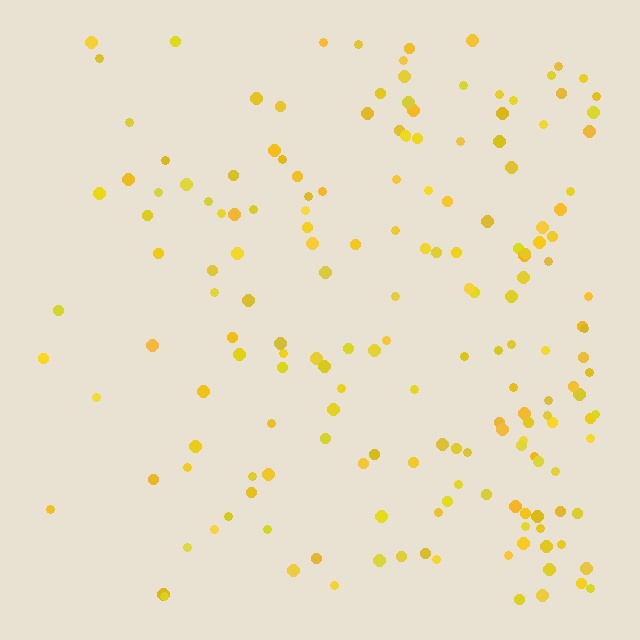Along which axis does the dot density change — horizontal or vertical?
Horizontal.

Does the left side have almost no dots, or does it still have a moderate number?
Still a moderate number, just noticeably fewer than the right.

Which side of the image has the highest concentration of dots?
The right.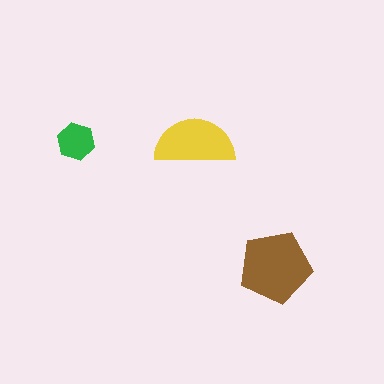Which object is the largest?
The brown pentagon.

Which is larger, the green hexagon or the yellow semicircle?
The yellow semicircle.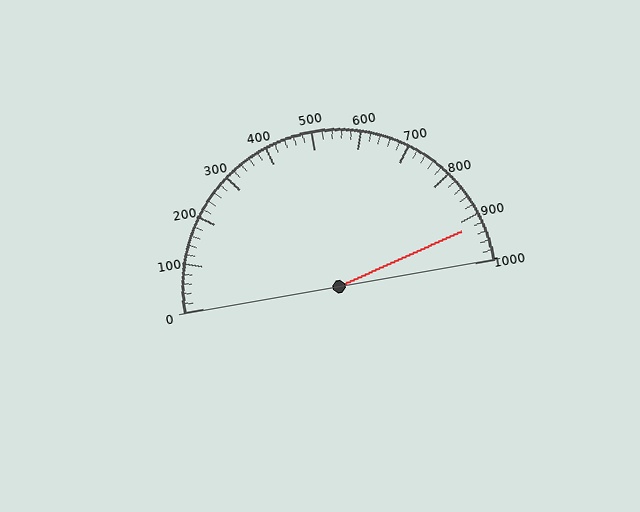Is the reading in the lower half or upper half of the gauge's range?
The reading is in the upper half of the range (0 to 1000).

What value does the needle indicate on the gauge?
The needle indicates approximately 920.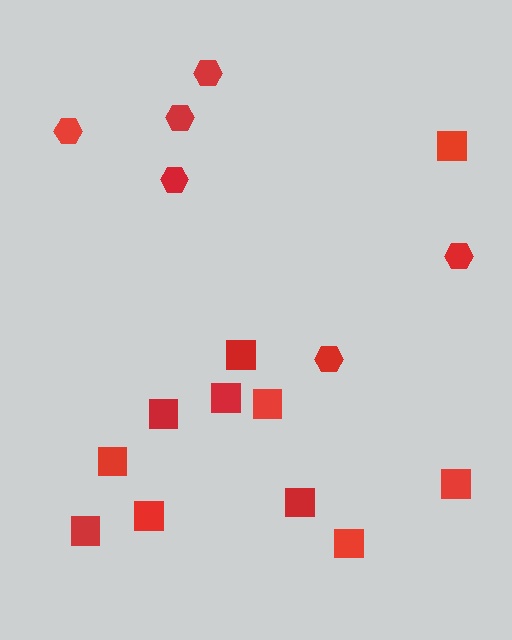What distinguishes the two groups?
There are 2 groups: one group of hexagons (6) and one group of squares (11).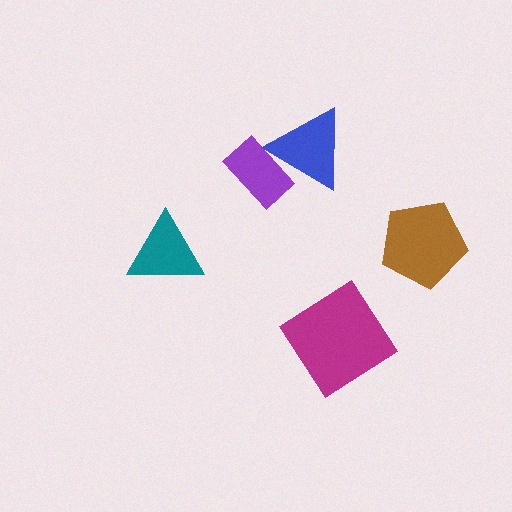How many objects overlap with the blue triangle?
1 object overlaps with the blue triangle.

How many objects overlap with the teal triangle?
0 objects overlap with the teal triangle.